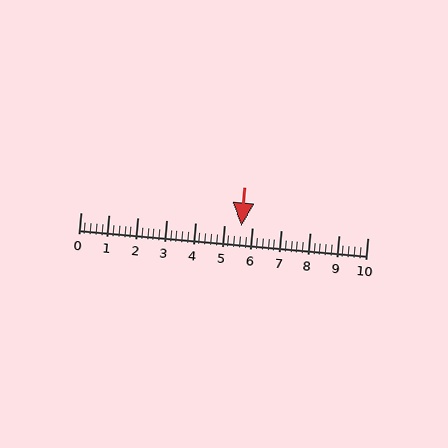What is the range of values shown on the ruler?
The ruler shows values from 0 to 10.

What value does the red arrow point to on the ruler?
The red arrow points to approximately 5.6.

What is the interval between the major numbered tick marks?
The major tick marks are spaced 1 units apart.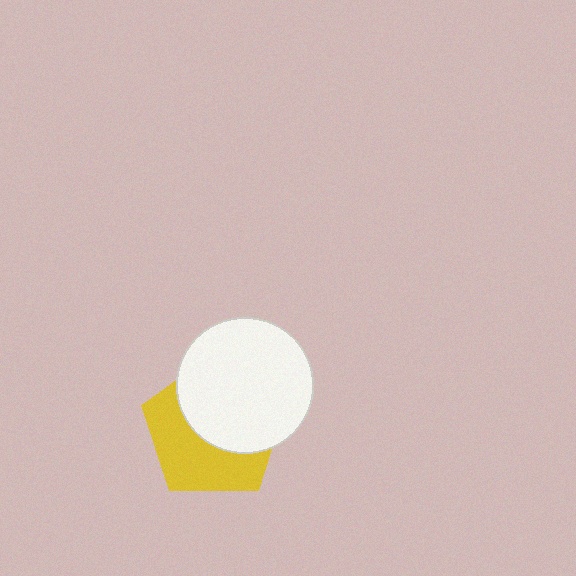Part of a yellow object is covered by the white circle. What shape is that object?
It is a pentagon.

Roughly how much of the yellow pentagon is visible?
About half of it is visible (roughly 48%).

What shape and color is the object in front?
The object in front is a white circle.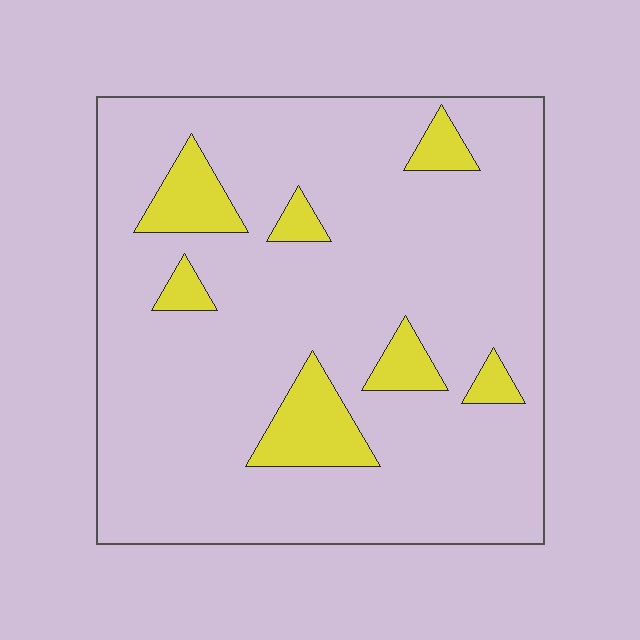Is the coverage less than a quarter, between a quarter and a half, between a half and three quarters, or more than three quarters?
Less than a quarter.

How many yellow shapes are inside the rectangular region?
7.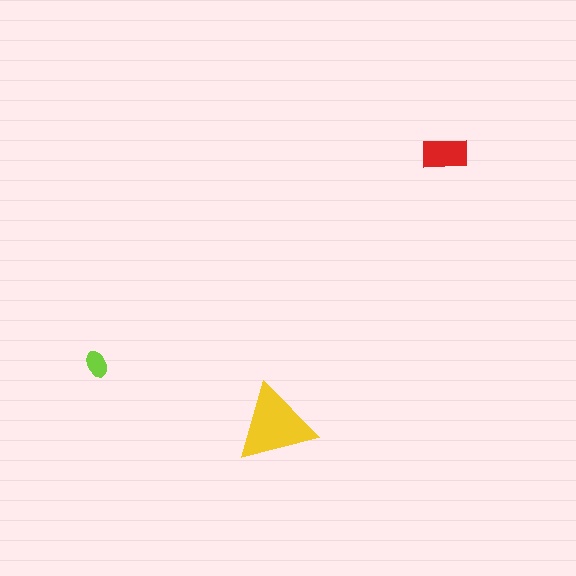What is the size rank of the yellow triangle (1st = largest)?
1st.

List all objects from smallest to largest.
The lime ellipse, the red rectangle, the yellow triangle.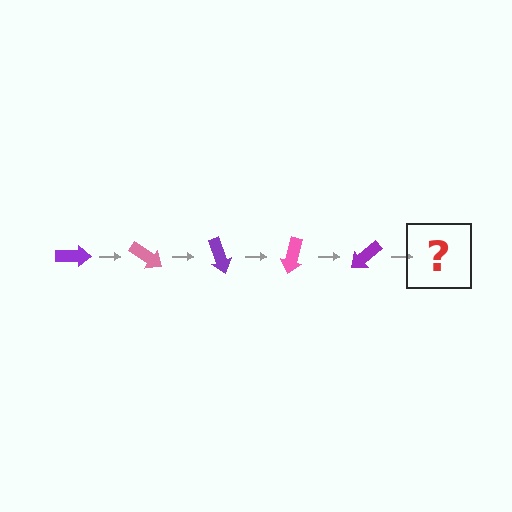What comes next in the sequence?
The next element should be a pink arrow, rotated 175 degrees from the start.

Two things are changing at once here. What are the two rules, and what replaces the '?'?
The two rules are that it rotates 35 degrees each step and the color cycles through purple and pink. The '?' should be a pink arrow, rotated 175 degrees from the start.